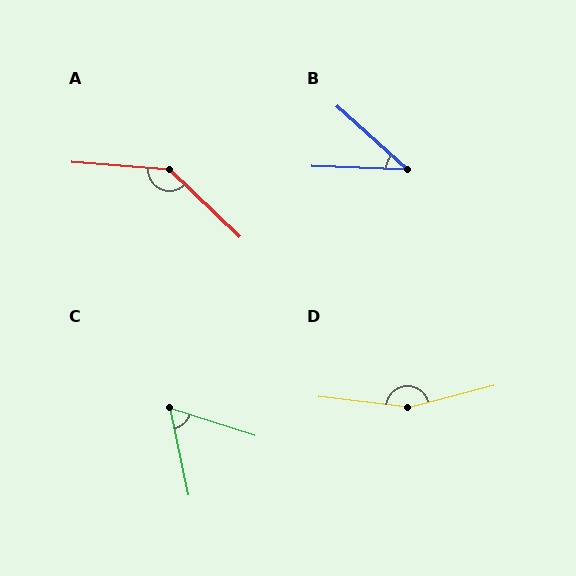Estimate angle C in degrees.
Approximately 61 degrees.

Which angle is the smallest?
B, at approximately 40 degrees.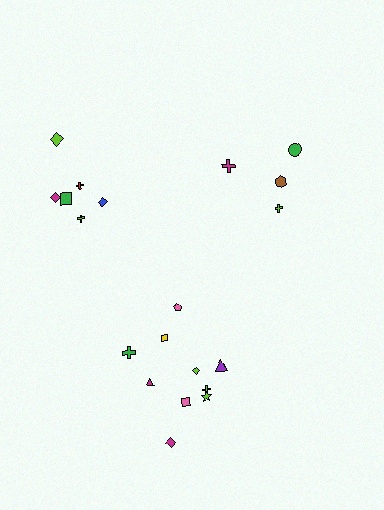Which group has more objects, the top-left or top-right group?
The top-left group.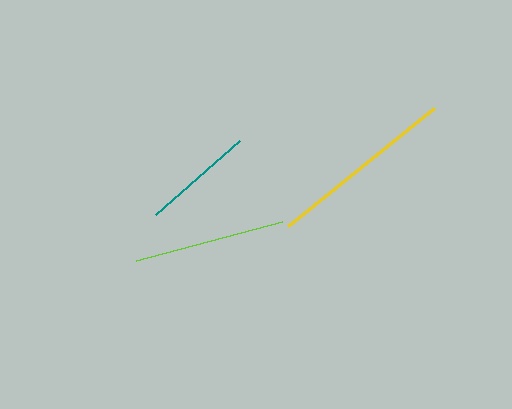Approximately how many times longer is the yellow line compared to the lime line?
The yellow line is approximately 1.2 times the length of the lime line.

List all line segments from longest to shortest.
From longest to shortest: yellow, lime, teal.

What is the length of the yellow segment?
The yellow segment is approximately 187 pixels long.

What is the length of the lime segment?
The lime segment is approximately 151 pixels long.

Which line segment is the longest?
The yellow line is the longest at approximately 187 pixels.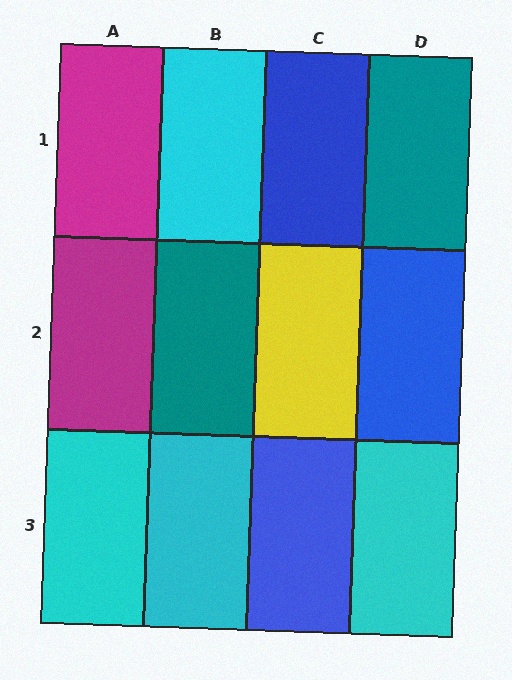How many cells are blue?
3 cells are blue.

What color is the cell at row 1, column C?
Blue.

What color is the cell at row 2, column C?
Yellow.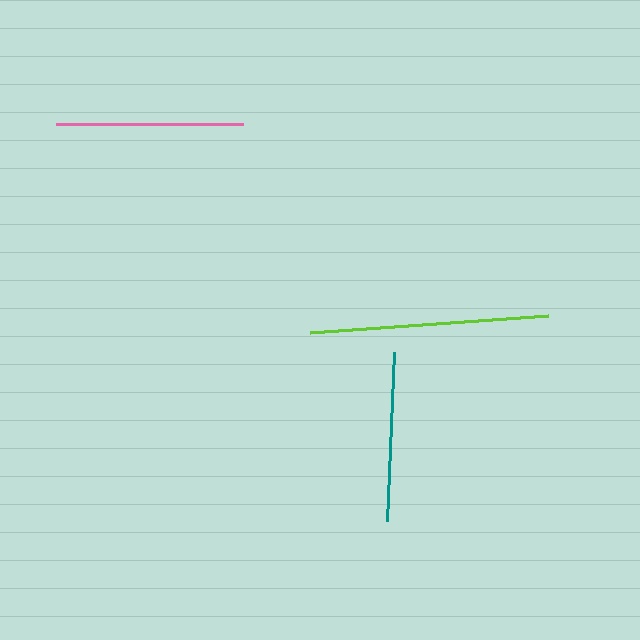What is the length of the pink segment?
The pink segment is approximately 187 pixels long.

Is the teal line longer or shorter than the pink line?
The pink line is longer than the teal line.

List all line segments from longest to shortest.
From longest to shortest: lime, pink, teal.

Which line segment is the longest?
The lime line is the longest at approximately 239 pixels.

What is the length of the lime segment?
The lime segment is approximately 239 pixels long.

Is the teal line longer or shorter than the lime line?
The lime line is longer than the teal line.